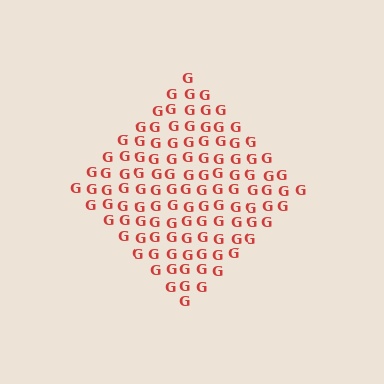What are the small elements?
The small elements are letter G's.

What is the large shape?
The large shape is a diamond.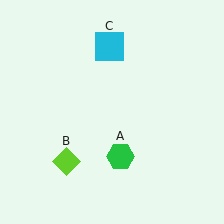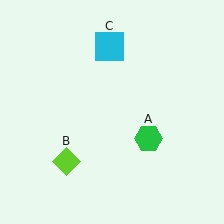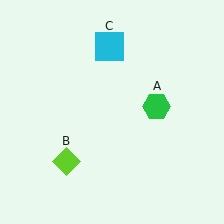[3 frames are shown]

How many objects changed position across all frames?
1 object changed position: green hexagon (object A).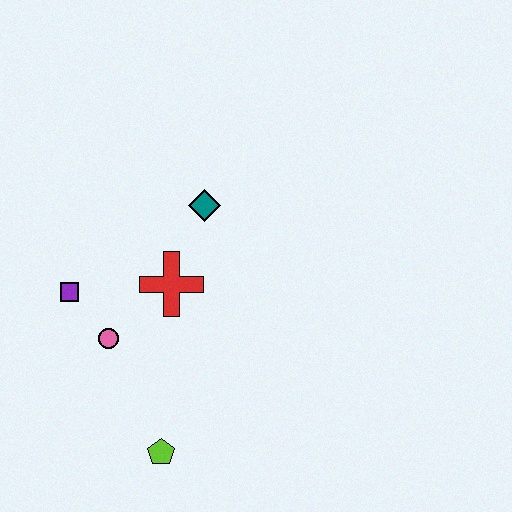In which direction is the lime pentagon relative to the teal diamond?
The lime pentagon is below the teal diamond.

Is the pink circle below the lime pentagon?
No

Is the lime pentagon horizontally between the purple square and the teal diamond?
Yes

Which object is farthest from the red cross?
The lime pentagon is farthest from the red cross.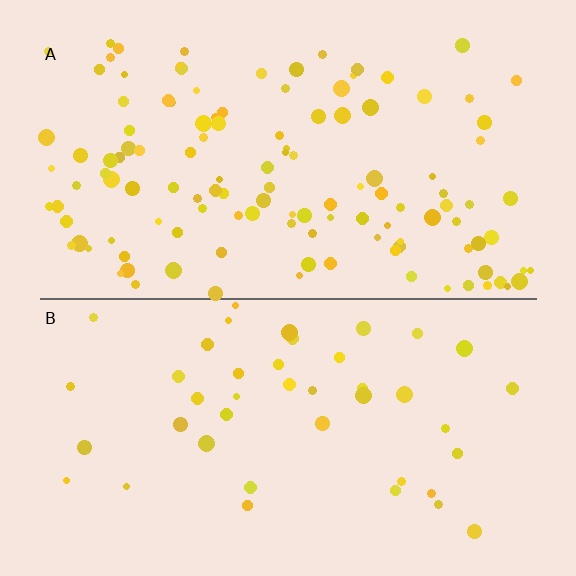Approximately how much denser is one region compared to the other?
Approximately 2.8× — region A over region B.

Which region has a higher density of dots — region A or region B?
A (the top).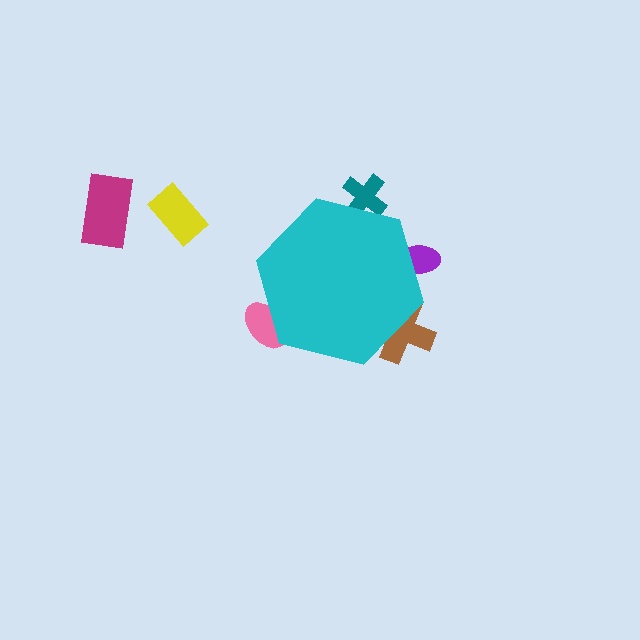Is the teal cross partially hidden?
Yes, the teal cross is partially hidden behind the cyan hexagon.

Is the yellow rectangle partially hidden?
No, the yellow rectangle is fully visible.